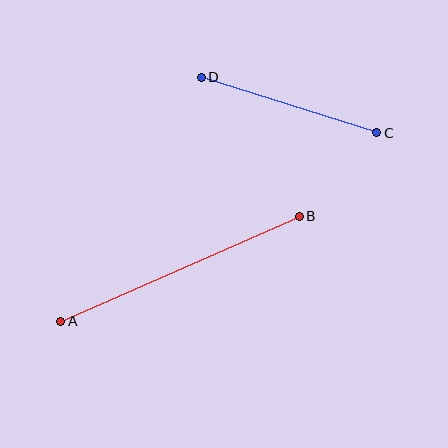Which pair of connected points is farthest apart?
Points A and B are farthest apart.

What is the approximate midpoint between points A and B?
The midpoint is at approximately (180, 269) pixels.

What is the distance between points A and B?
The distance is approximately 261 pixels.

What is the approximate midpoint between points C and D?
The midpoint is at approximately (289, 105) pixels.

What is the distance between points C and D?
The distance is approximately 184 pixels.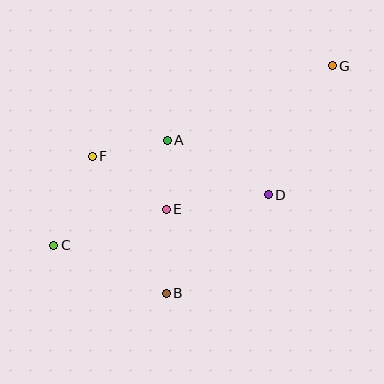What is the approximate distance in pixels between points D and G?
The distance between D and G is approximately 144 pixels.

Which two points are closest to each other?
Points A and E are closest to each other.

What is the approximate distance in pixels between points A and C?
The distance between A and C is approximately 155 pixels.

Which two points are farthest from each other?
Points C and G are farthest from each other.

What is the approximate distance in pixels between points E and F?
The distance between E and F is approximately 91 pixels.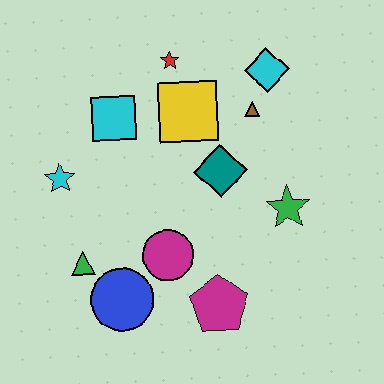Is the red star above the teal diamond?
Yes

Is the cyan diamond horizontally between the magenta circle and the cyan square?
No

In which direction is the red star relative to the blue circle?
The red star is above the blue circle.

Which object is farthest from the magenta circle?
The cyan diamond is farthest from the magenta circle.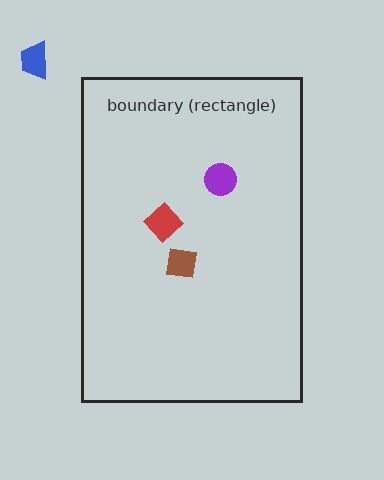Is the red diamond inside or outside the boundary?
Inside.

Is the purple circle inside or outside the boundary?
Inside.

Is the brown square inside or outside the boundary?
Inside.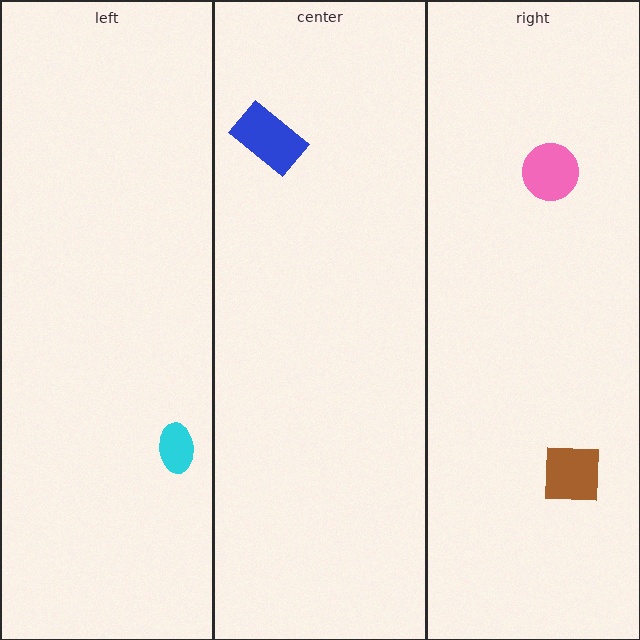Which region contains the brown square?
The right region.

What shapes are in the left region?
The cyan ellipse.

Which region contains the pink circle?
The right region.